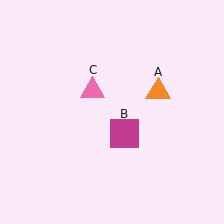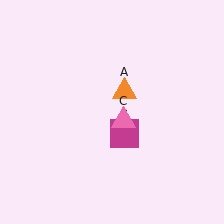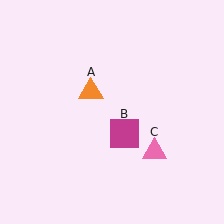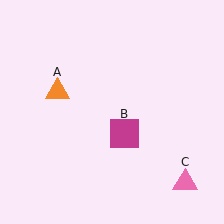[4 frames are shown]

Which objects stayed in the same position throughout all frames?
Magenta square (object B) remained stationary.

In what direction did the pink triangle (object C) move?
The pink triangle (object C) moved down and to the right.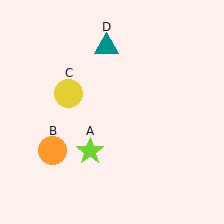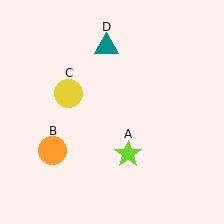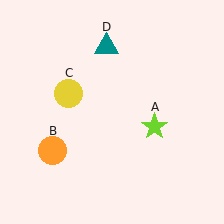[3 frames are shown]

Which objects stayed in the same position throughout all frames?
Orange circle (object B) and yellow circle (object C) and teal triangle (object D) remained stationary.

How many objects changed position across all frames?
1 object changed position: lime star (object A).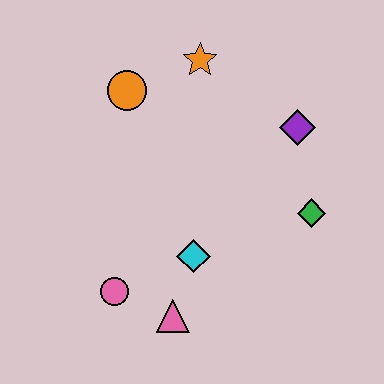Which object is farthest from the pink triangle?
The orange star is farthest from the pink triangle.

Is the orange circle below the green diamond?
No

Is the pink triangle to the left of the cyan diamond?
Yes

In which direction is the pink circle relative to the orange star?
The pink circle is below the orange star.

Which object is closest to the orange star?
The orange circle is closest to the orange star.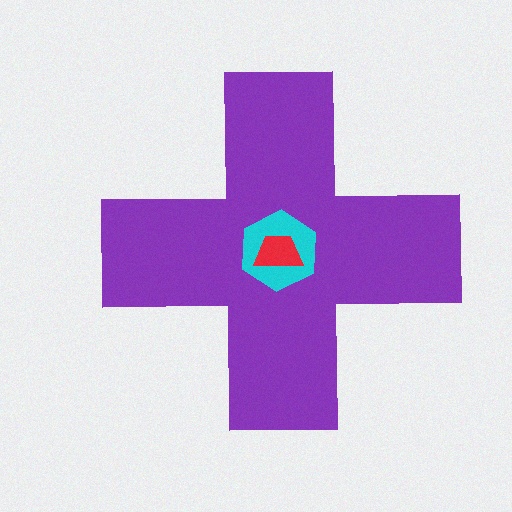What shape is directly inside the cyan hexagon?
The red trapezoid.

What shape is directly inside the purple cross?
The cyan hexagon.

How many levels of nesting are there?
3.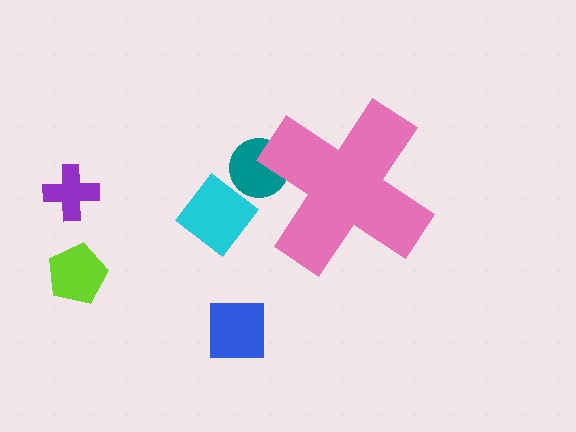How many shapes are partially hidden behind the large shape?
1 shape is partially hidden.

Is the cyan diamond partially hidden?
No, the cyan diamond is fully visible.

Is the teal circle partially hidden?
Yes, the teal circle is partially hidden behind the pink cross.